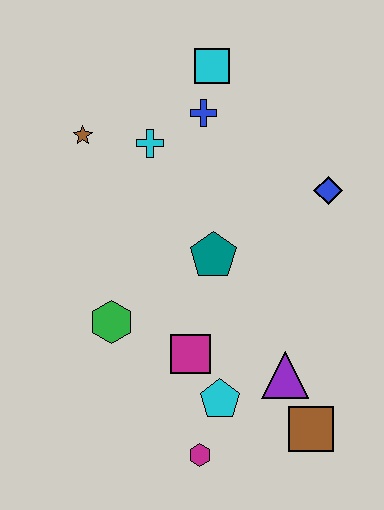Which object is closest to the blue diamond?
The teal pentagon is closest to the blue diamond.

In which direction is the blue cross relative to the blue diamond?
The blue cross is to the left of the blue diamond.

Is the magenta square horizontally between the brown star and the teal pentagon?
Yes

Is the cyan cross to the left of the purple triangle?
Yes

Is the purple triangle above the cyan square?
No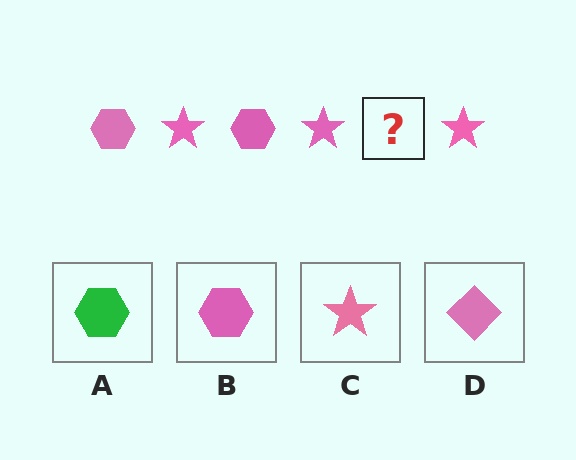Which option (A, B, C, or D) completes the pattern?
B.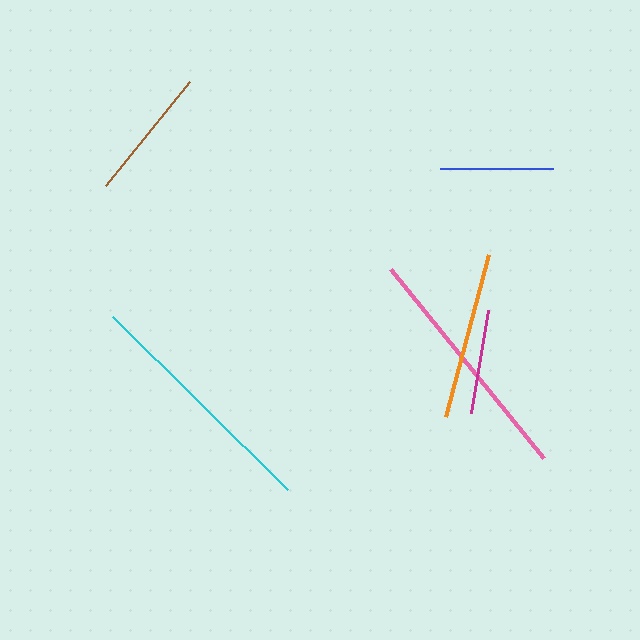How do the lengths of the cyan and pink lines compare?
The cyan and pink lines are approximately the same length.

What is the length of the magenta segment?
The magenta segment is approximately 104 pixels long.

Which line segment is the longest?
The cyan line is the longest at approximately 245 pixels.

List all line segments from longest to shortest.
From longest to shortest: cyan, pink, orange, brown, blue, magenta.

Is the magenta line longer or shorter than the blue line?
The blue line is longer than the magenta line.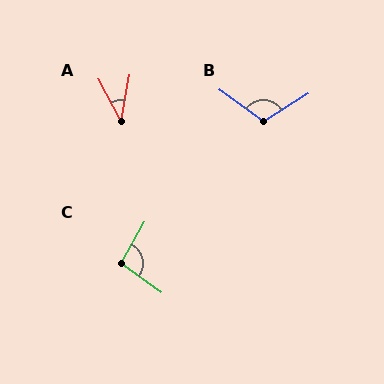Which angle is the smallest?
A, at approximately 38 degrees.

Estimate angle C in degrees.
Approximately 96 degrees.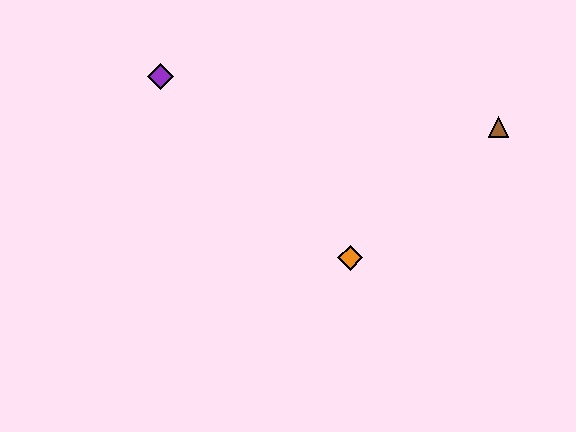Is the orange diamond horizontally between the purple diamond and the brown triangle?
Yes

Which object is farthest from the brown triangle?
The purple diamond is farthest from the brown triangle.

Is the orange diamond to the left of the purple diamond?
No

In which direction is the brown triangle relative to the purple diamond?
The brown triangle is to the right of the purple diamond.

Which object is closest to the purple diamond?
The orange diamond is closest to the purple diamond.